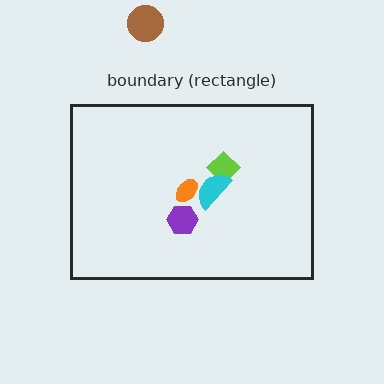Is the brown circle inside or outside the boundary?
Outside.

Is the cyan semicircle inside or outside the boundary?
Inside.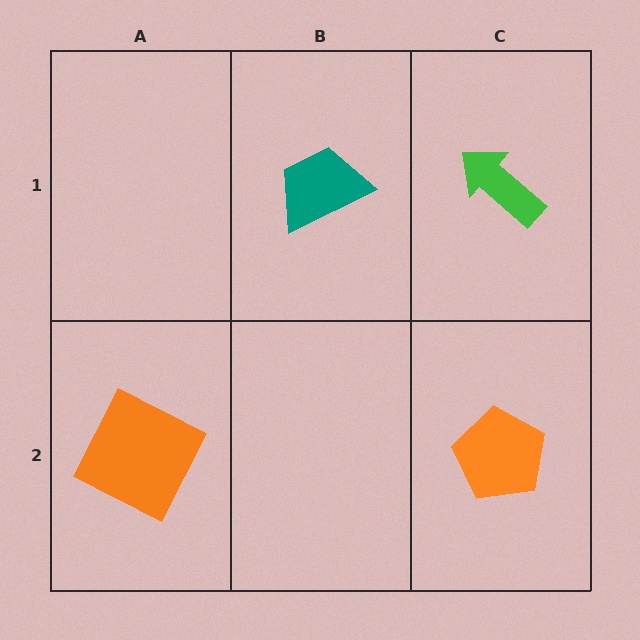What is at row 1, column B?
A teal trapezoid.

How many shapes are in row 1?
2 shapes.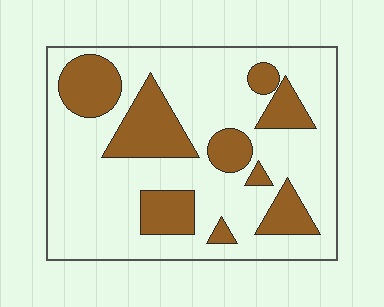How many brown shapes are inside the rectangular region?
9.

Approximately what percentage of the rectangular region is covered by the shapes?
Approximately 25%.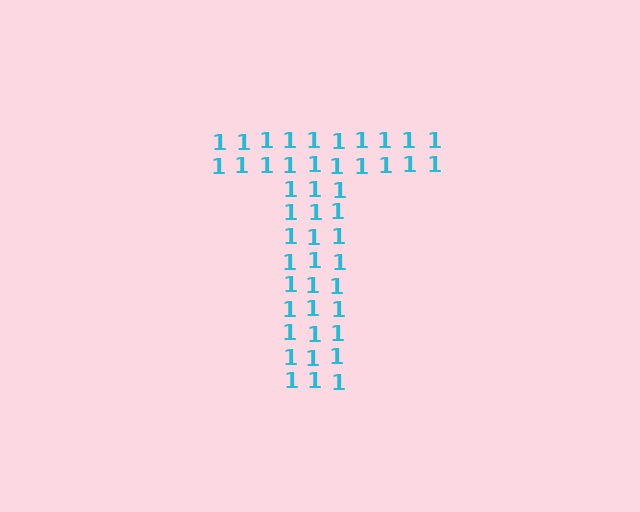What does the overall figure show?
The overall figure shows the letter T.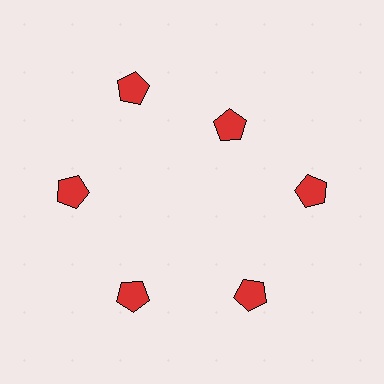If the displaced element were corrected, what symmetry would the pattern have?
It would have 6-fold rotational symmetry — the pattern would map onto itself every 60 degrees.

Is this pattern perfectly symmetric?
No. The 6 red pentagons are arranged in a ring, but one element near the 1 o'clock position is pulled inward toward the center, breaking the 6-fold rotational symmetry.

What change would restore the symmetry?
The symmetry would be restored by moving it outward, back onto the ring so that all 6 pentagons sit at equal angles and equal distance from the center.